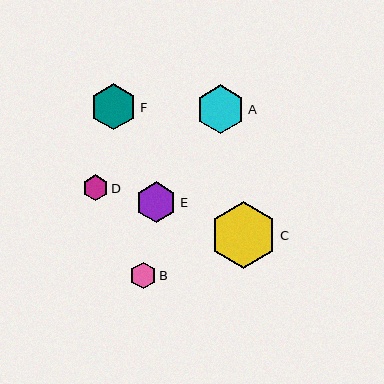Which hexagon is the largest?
Hexagon C is the largest with a size of approximately 67 pixels.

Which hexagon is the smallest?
Hexagon D is the smallest with a size of approximately 26 pixels.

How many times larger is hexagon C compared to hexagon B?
Hexagon C is approximately 2.6 times the size of hexagon B.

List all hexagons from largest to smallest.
From largest to smallest: C, A, F, E, B, D.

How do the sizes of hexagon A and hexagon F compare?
Hexagon A and hexagon F are approximately the same size.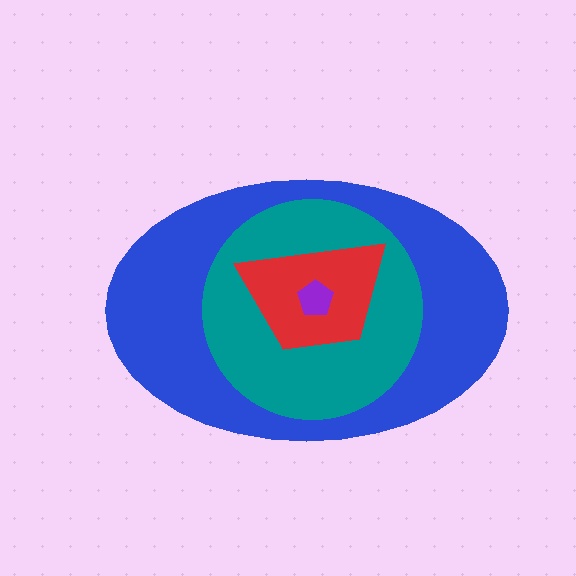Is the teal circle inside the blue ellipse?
Yes.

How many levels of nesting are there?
4.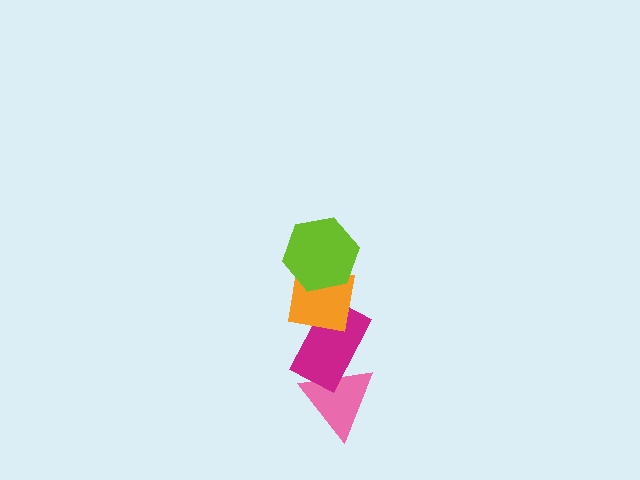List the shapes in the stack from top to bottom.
From top to bottom: the lime hexagon, the orange square, the magenta rectangle, the pink triangle.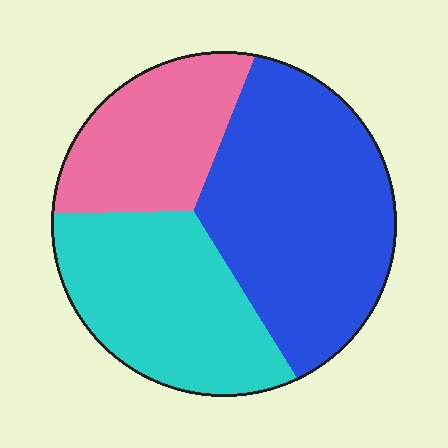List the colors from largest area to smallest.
From largest to smallest: blue, cyan, pink.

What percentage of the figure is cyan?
Cyan takes up about one third (1/3) of the figure.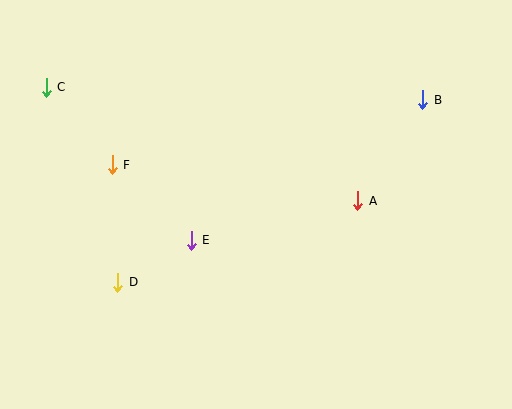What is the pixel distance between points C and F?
The distance between C and F is 102 pixels.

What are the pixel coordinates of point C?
Point C is at (46, 87).